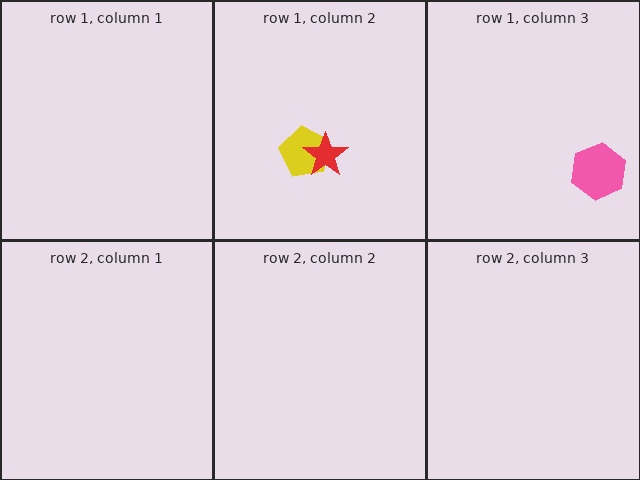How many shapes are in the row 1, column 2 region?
2.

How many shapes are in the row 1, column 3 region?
1.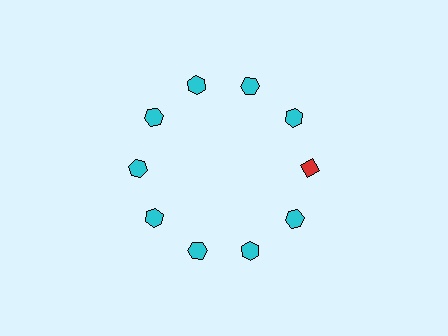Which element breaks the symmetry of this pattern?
The red diamond at roughly the 3 o'clock position breaks the symmetry. All other shapes are cyan hexagons.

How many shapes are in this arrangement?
There are 10 shapes arranged in a ring pattern.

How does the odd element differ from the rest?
It differs in both color (red instead of cyan) and shape (diamond instead of hexagon).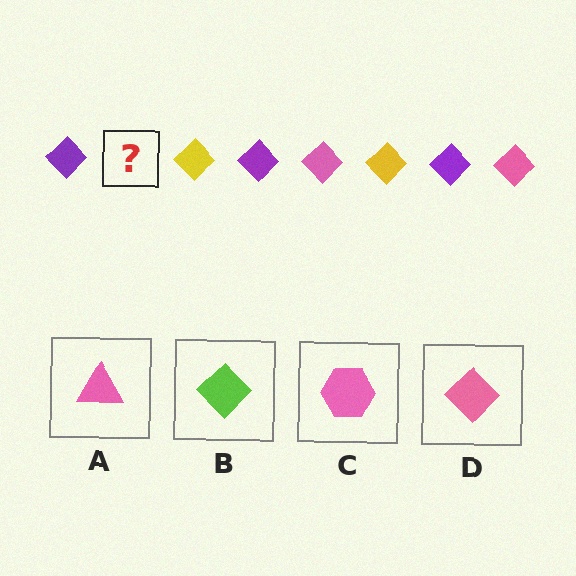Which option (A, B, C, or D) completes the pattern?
D.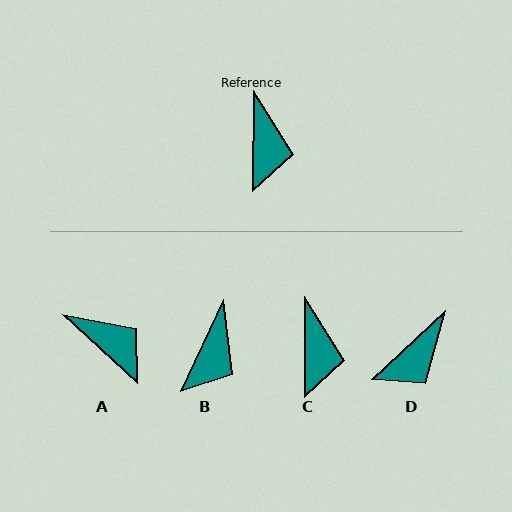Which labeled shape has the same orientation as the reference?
C.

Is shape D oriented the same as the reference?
No, it is off by about 47 degrees.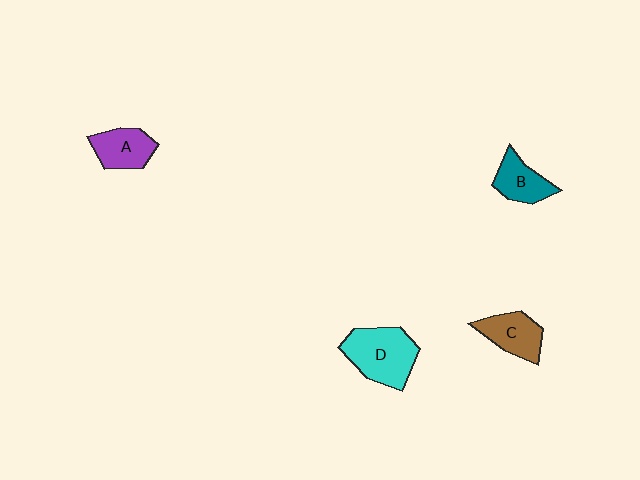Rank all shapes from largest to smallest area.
From largest to smallest: D (cyan), C (brown), A (purple), B (teal).